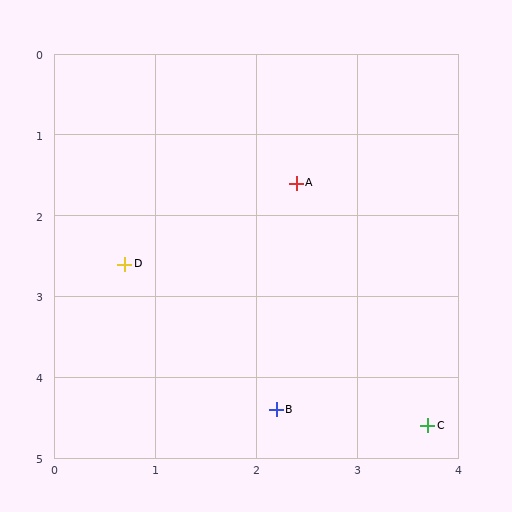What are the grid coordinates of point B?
Point B is at approximately (2.2, 4.4).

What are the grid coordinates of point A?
Point A is at approximately (2.4, 1.6).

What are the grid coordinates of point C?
Point C is at approximately (3.7, 4.6).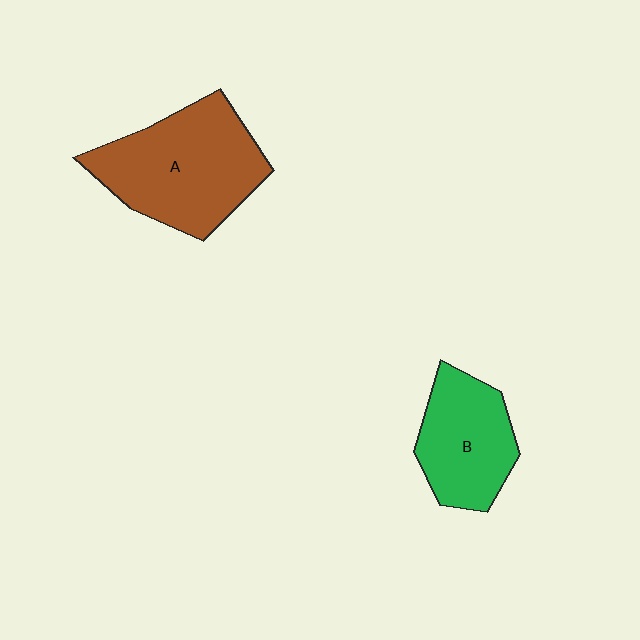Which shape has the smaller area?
Shape B (green).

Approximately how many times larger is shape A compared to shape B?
Approximately 1.5 times.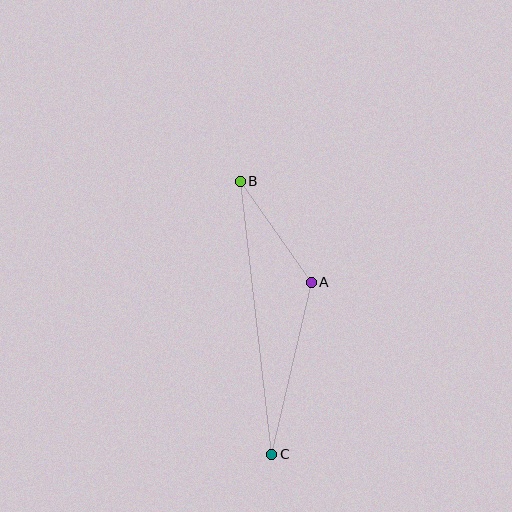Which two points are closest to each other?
Points A and B are closest to each other.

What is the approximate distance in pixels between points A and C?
The distance between A and C is approximately 176 pixels.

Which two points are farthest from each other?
Points B and C are farthest from each other.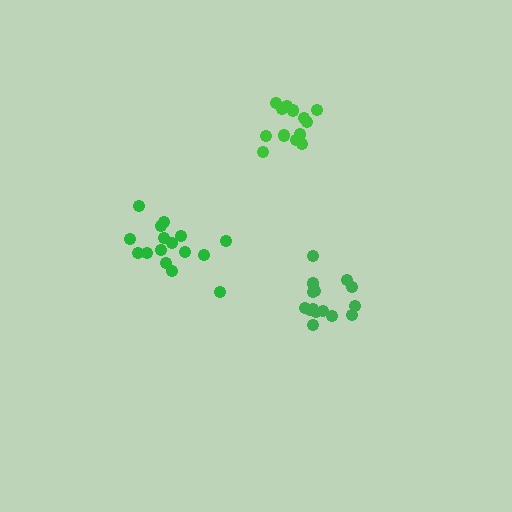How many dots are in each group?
Group 1: 16 dots, Group 2: 16 dots, Group 3: 14 dots (46 total).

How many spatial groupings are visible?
There are 3 spatial groupings.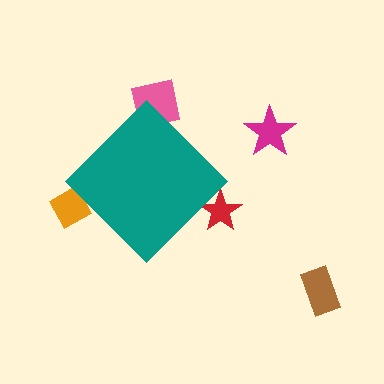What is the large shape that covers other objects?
A teal diamond.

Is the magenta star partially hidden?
No, the magenta star is fully visible.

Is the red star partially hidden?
Yes, the red star is partially hidden behind the teal diamond.